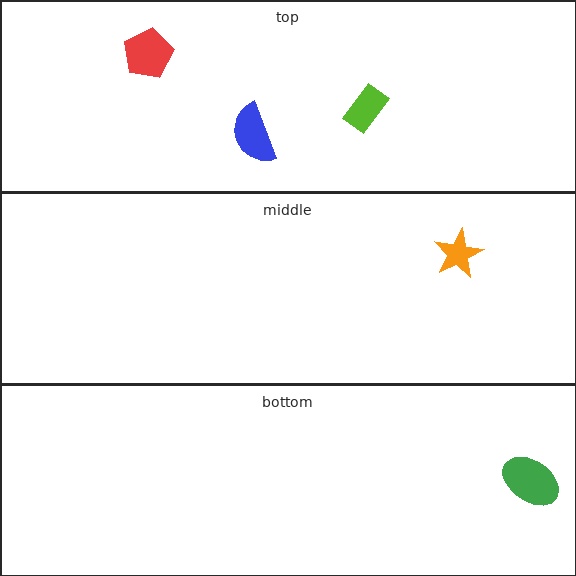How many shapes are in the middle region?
1.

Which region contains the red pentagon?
The top region.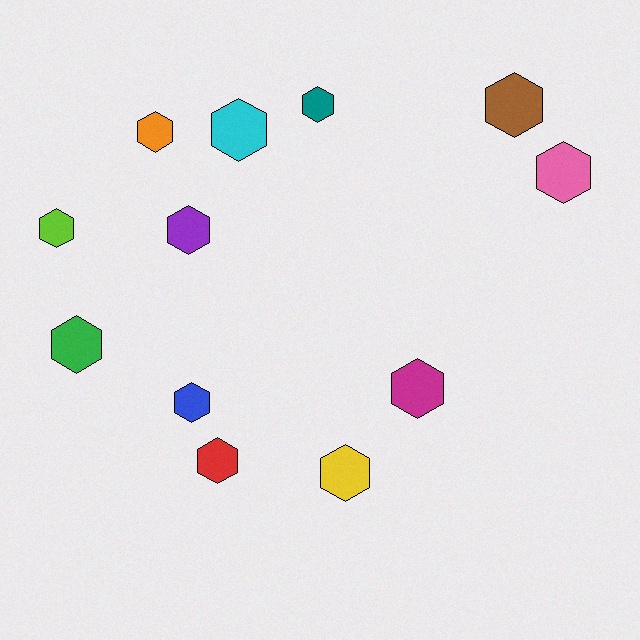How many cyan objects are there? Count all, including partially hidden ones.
There is 1 cyan object.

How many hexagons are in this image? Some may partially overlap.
There are 12 hexagons.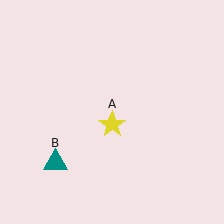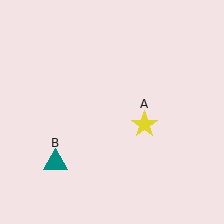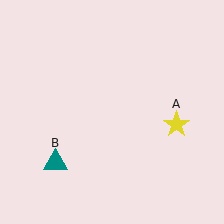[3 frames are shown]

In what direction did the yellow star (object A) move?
The yellow star (object A) moved right.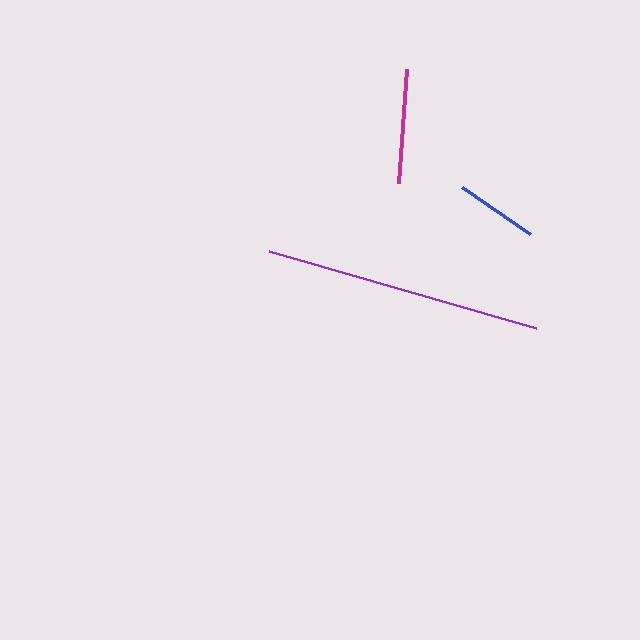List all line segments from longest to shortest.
From longest to shortest: purple, magenta, blue.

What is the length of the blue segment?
The blue segment is approximately 82 pixels long.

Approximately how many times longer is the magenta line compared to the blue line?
The magenta line is approximately 1.4 times the length of the blue line.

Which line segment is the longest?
The purple line is the longest at approximately 278 pixels.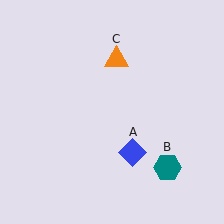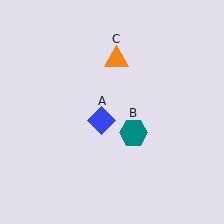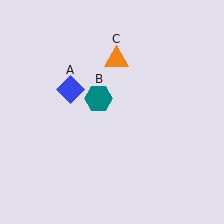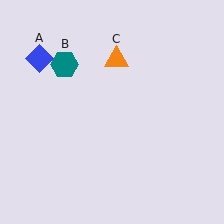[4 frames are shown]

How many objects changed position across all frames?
2 objects changed position: blue diamond (object A), teal hexagon (object B).